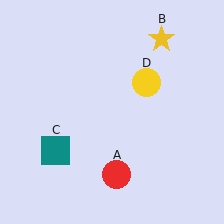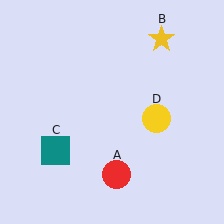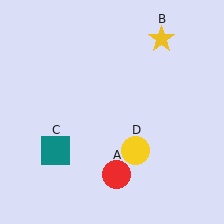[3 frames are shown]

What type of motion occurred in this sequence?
The yellow circle (object D) rotated clockwise around the center of the scene.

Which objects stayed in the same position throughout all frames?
Red circle (object A) and yellow star (object B) and teal square (object C) remained stationary.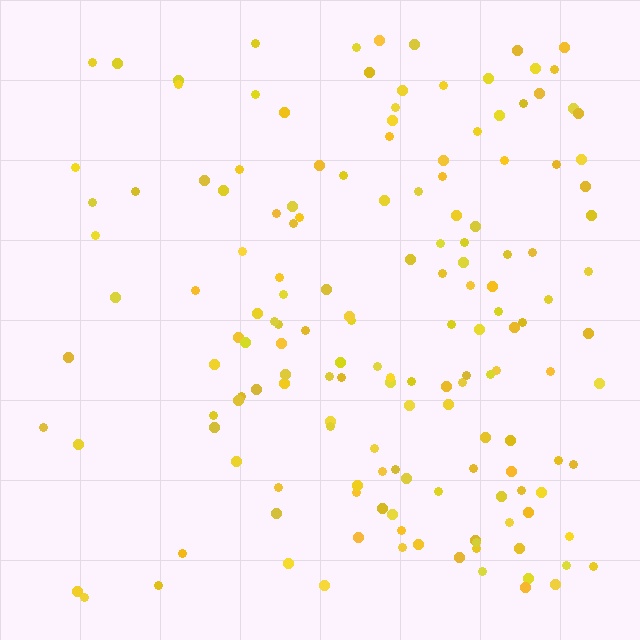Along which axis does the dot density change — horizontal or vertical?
Horizontal.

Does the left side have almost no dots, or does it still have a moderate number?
Still a moderate number, just noticeably fewer than the right.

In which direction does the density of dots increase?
From left to right, with the right side densest.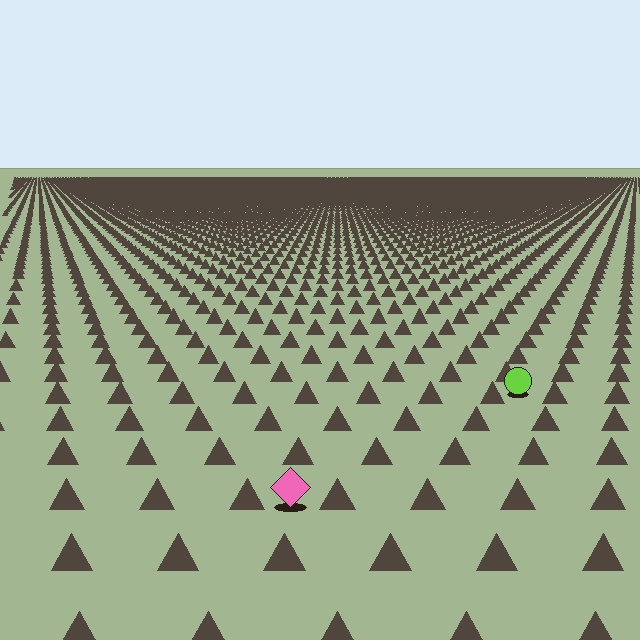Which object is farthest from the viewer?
The lime circle is farthest from the viewer. It appears smaller and the ground texture around it is denser.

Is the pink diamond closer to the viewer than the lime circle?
Yes. The pink diamond is closer — you can tell from the texture gradient: the ground texture is coarser near it.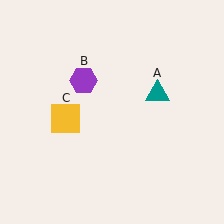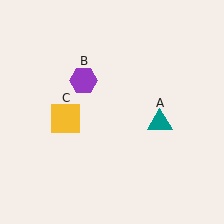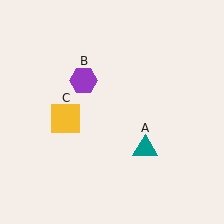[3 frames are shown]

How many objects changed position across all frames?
1 object changed position: teal triangle (object A).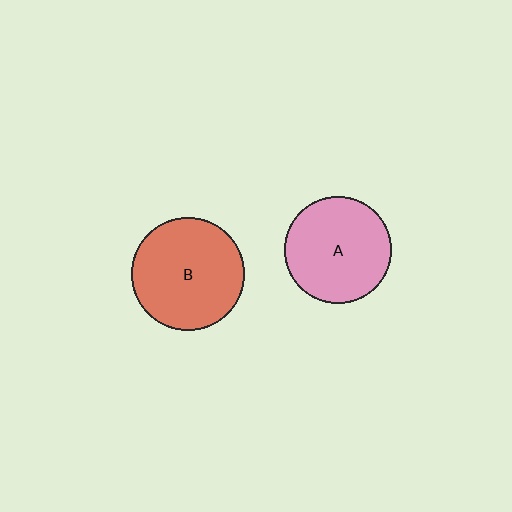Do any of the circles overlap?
No, none of the circles overlap.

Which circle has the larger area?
Circle B (red).